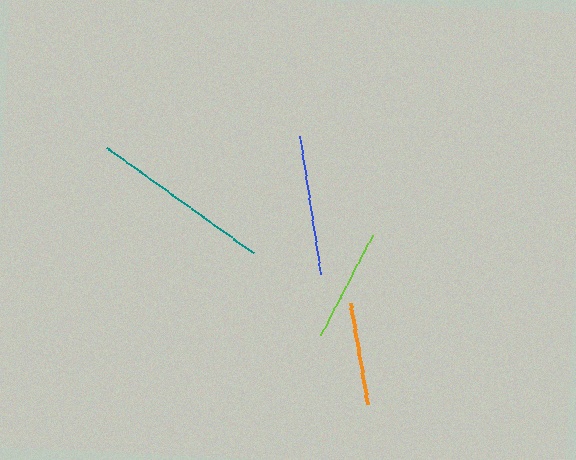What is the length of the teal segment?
The teal segment is approximately 182 pixels long.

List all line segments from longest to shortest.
From longest to shortest: teal, blue, lime, orange.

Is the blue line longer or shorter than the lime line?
The blue line is longer than the lime line.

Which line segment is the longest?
The teal line is the longest at approximately 182 pixels.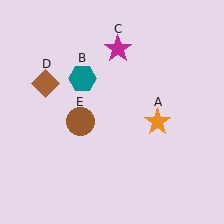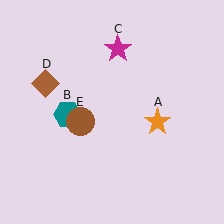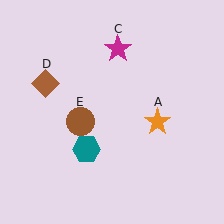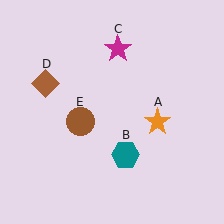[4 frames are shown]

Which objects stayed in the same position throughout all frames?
Orange star (object A) and magenta star (object C) and brown diamond (object D) and brown circle (object E) remained stationary.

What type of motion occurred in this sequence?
The teal hexagon (object B) rotated counterclockwise around the center of the scene.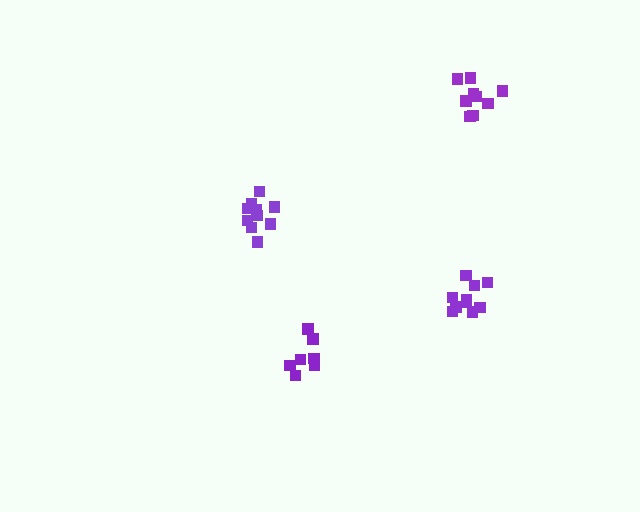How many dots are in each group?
Group 1: 7 dots, Group 2: 10 dots, Group 3: 10 dots, Group 4: 9 dots (36 total).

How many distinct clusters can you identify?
There are 4 distinct clusters.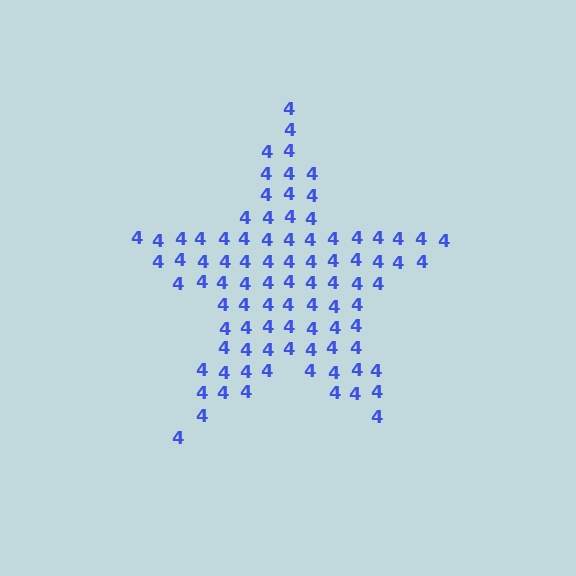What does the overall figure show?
The overall figure shows a star.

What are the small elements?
The small elements are digit 4's.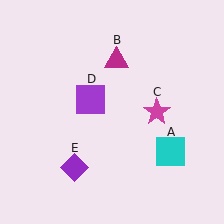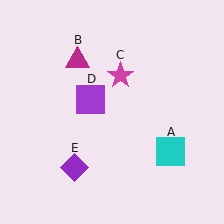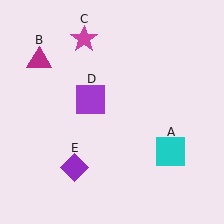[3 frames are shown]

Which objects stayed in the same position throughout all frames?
Cyan square (object A) and purple square (object D) and purple diamond (object E) remained stationary.